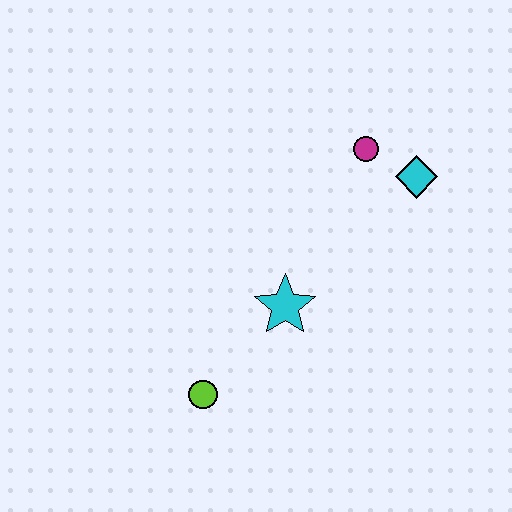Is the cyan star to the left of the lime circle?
No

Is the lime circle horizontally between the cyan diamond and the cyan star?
No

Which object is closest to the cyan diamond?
The magenta circle is closest to the cyan diamond.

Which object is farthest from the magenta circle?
The lime circle is farthest from the magenta circle.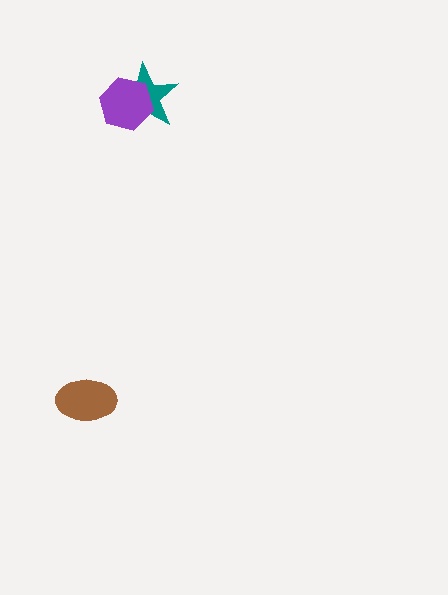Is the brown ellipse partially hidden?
No, no other shape covers it.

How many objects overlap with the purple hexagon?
1 object overlaps with the purple hexagon.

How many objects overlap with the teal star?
1 object overlaps with the teal star.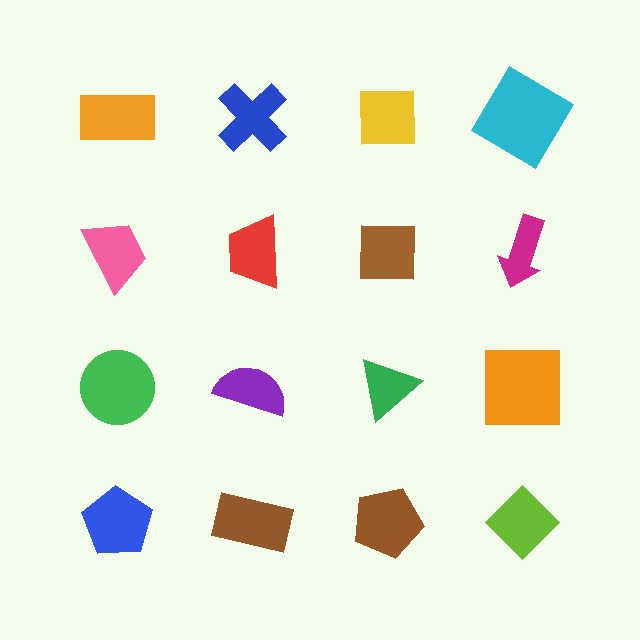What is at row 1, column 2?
A blue cross.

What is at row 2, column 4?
A magenta arrow.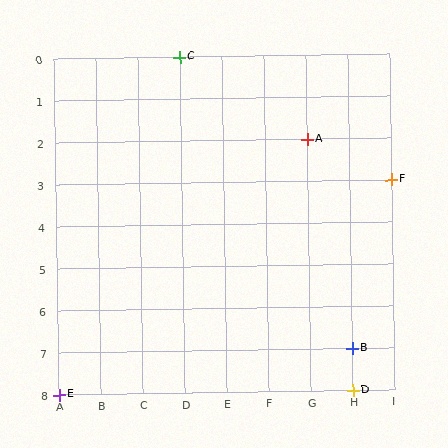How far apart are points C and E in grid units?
Points C and E are 3 columns and 8 rows apart (about 8.5 grid units diagonally).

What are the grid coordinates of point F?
Point F is at grid coordinates (I, 3).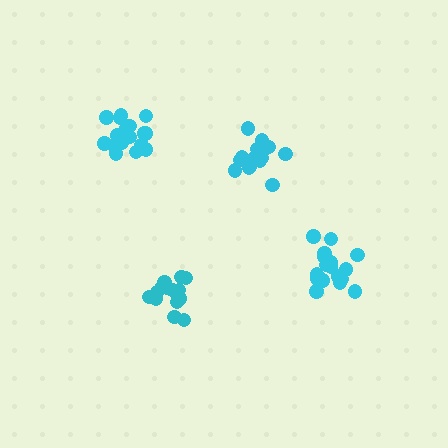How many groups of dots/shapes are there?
There are 4 groups.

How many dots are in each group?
Group 1: 16 dots, Group 2: 17 dots, Group 3: 17 dots, Group 4: 18 dots (68 total).